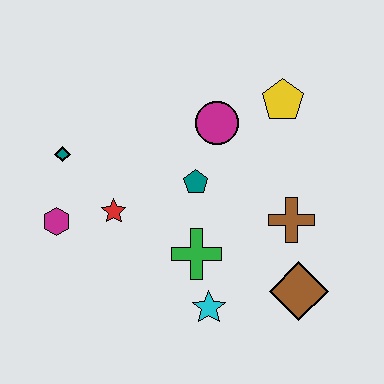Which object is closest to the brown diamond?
The brown cross is closest to the brown diamond.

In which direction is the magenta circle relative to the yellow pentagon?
The magenta circle is to the left of the yellow pentagon.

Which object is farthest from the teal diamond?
The brown diamond is farthest from the teal diamond.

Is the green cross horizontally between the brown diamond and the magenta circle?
No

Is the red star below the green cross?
No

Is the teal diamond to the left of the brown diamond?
Yes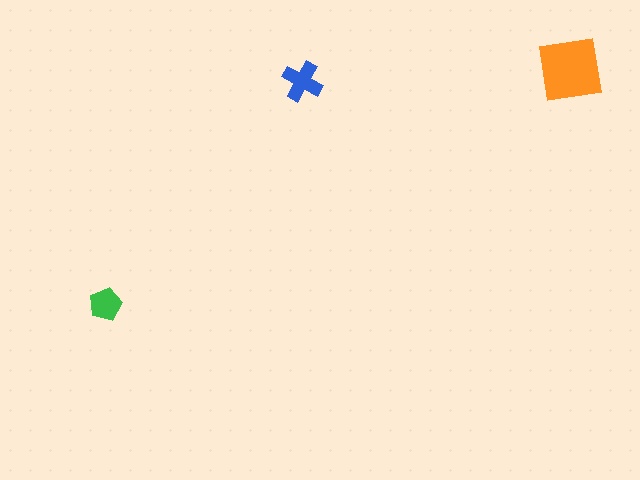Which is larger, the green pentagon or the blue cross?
The blue cross.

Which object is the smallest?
The green pentagon.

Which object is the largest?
The orange square.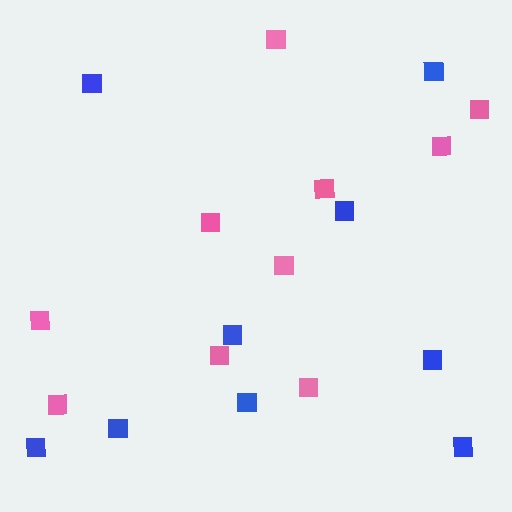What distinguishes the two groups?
There are 2 groups: one group of blue squares (9) and one group of pink squares (10).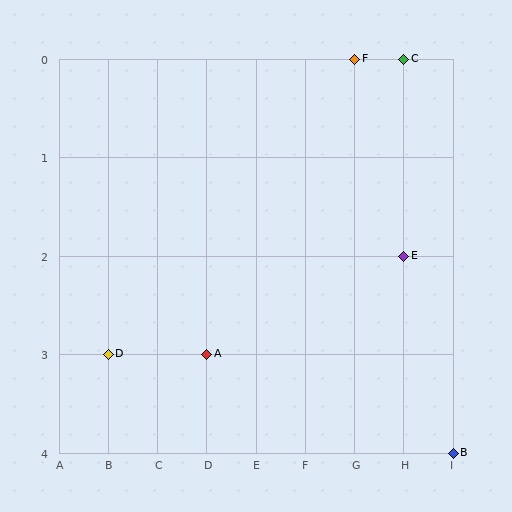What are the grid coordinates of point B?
Point B is at grid coordinates (I, 4).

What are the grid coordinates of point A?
Point A is at grid coordinates (D, 3).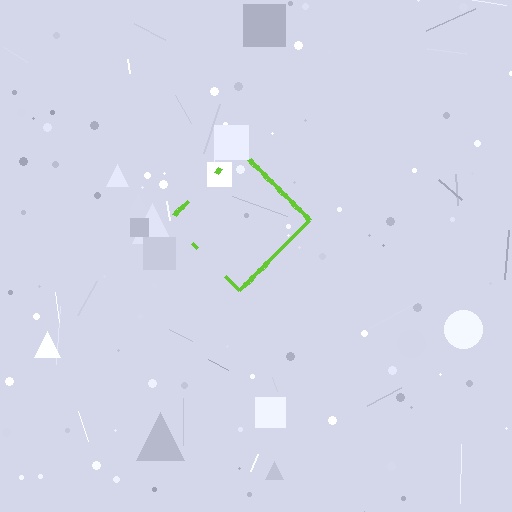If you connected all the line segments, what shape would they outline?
They would outline a diamond.